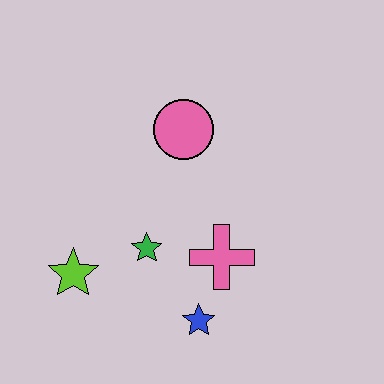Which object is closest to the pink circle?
The green star is closest to the pink circle.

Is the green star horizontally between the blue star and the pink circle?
No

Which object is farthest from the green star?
The pink circle is farthest from the green star.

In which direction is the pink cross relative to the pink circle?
The pink cross is below the pink circle.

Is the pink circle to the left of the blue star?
Yes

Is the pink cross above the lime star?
Yes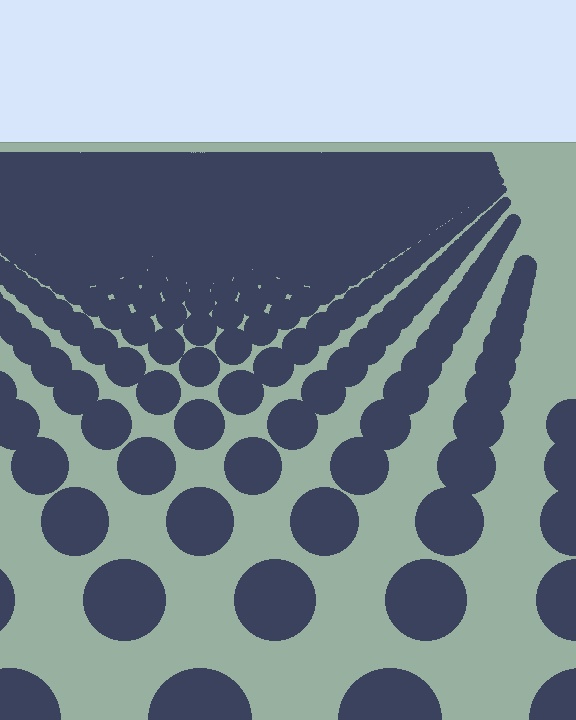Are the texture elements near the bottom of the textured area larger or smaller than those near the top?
Larger. Near the bottom, elements are closer to the viewer and appear at a bigger on-screen size.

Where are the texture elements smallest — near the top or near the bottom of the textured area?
Near the top.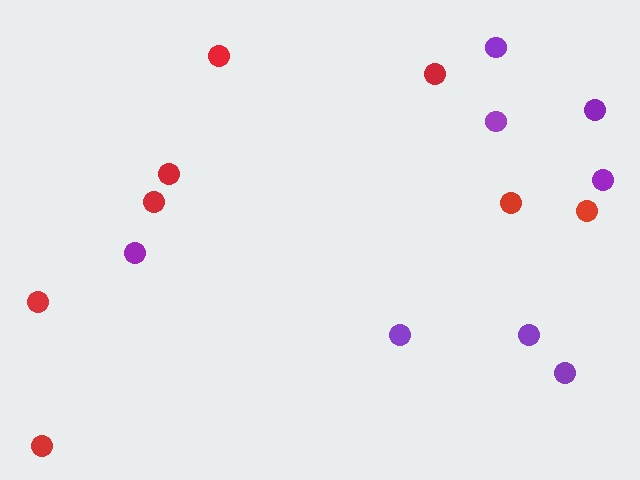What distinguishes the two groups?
There are 2 groups: one group of purple circles (8) and one group of red circles (8).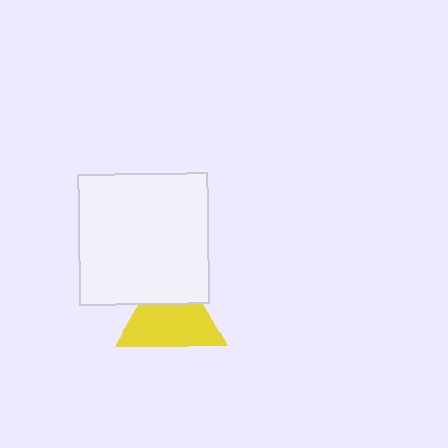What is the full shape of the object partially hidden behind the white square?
The partially hidden object is a yellow triangle.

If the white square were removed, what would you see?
You would see the complete yellow triangle.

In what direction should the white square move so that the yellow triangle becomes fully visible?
The white square should move up. That is the shortest direction to clear the overlap and leave the yellow triangle fully visible.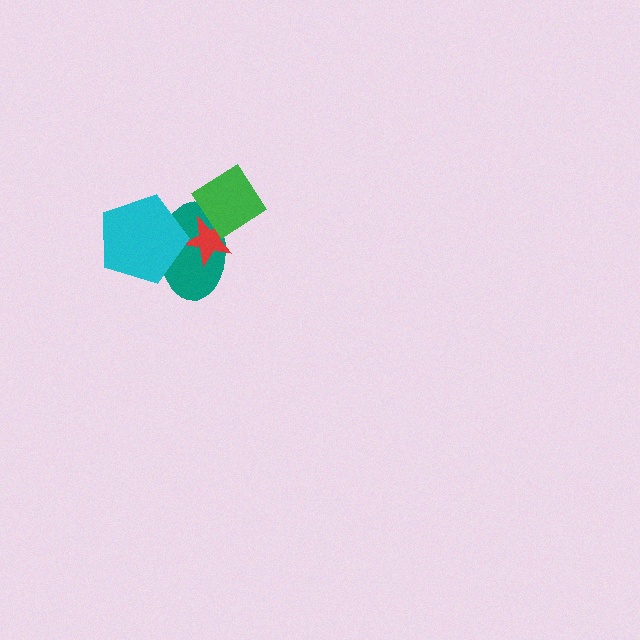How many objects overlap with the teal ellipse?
3 objects overlap with the teal ellipse.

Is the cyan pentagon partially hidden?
No, no other shape covers it.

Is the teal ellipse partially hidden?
Yes, it is partially covered by another shape.